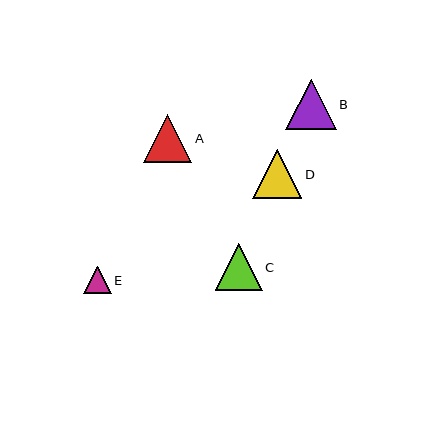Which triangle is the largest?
Triangle B is the largest with a size of approximately 50 pixels.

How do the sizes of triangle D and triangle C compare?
Triangle D and triangle C are approximately the same size.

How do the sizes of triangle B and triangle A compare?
Triangle B and triangle A are approximately the same size.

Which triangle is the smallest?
Triangle E is the smallest with a size of approximately 28 pixels.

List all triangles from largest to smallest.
From largest to smallest: B, D, A, C, E.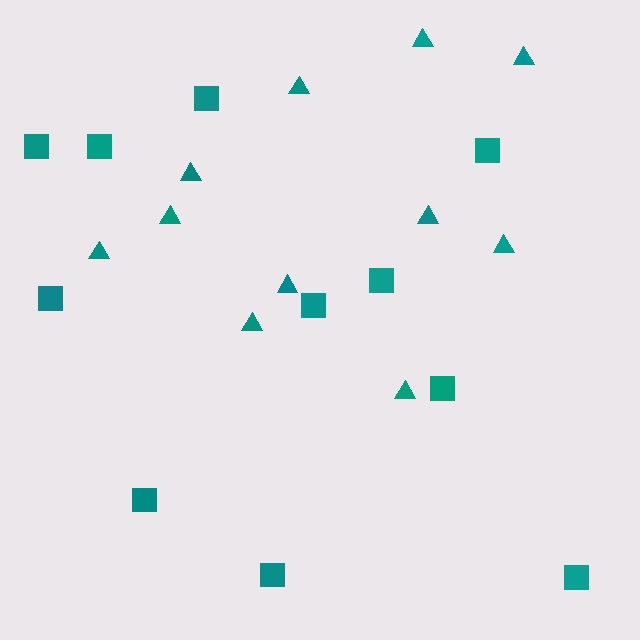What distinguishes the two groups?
There are 2 groups: one group of squares (11) and one group of triangles (11).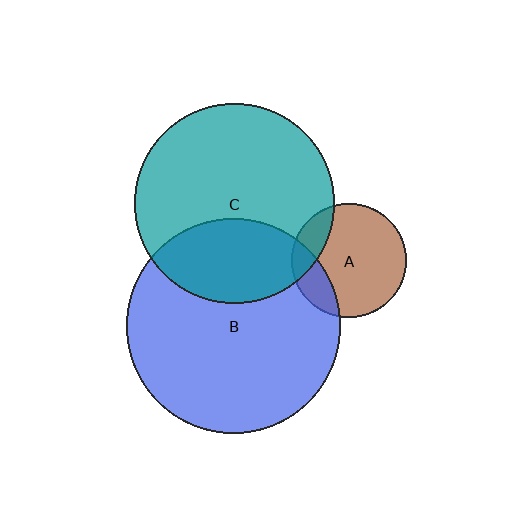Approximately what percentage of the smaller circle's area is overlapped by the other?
Approximately 15%.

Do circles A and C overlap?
Yes.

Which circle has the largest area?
Circle B (blue).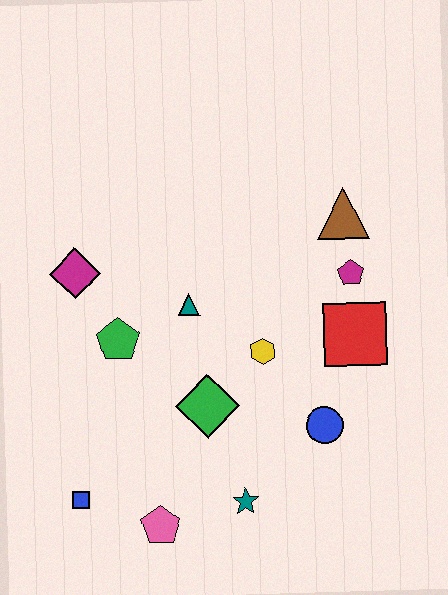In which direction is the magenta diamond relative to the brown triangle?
The magenta diamond is to the left of the brown triangle.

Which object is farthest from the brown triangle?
The blue square is farthest from the brown triangle.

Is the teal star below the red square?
Yes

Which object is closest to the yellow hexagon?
The green diamond is closest to the yellow hexagon.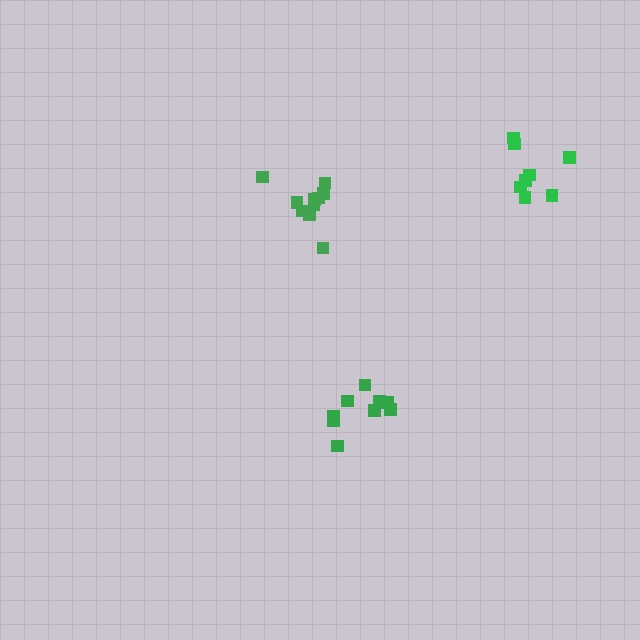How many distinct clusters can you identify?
There are 3 distinct clusters.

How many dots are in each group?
Group 1: 10 dots, Group 2: 9 dots, Group 3: 8 dots (27 total).